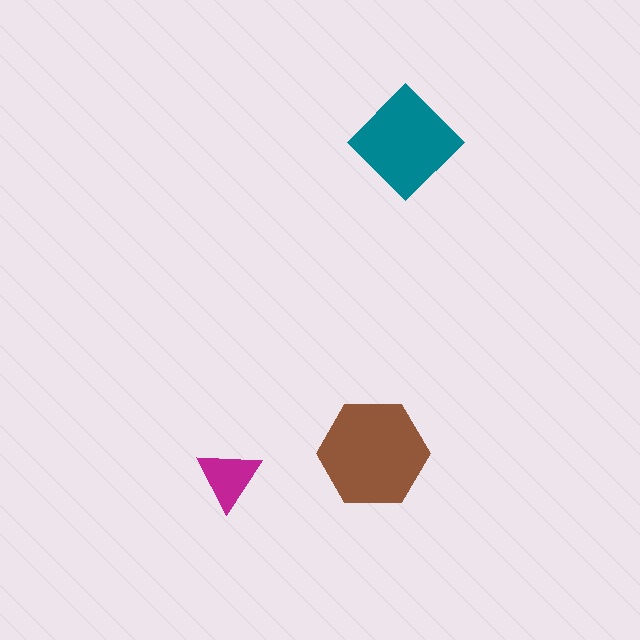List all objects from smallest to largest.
The magenta triangle, the teal diamond, the brown hexagon.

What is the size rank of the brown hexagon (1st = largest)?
1st.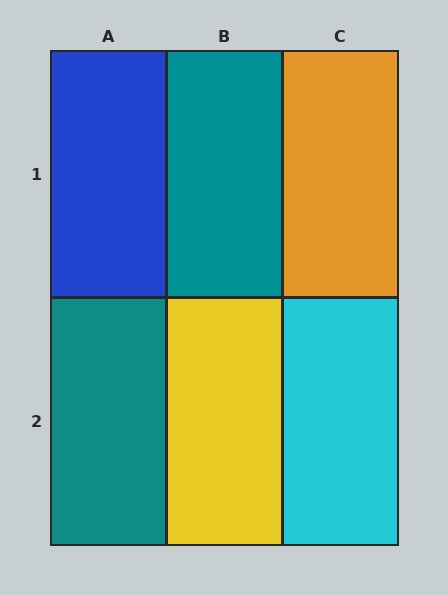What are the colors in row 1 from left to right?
Blue, teal, orange.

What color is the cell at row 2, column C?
Cyan.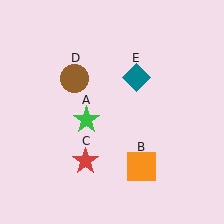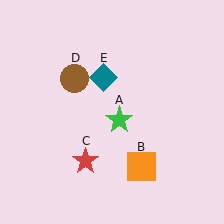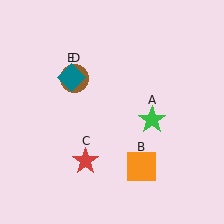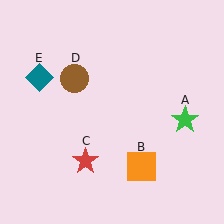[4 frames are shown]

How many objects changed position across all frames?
2 objects changed position: green star (object A), teal diamond (object E).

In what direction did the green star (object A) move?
The green star (object A) moved right.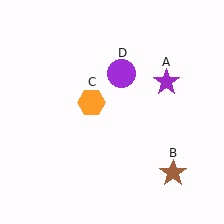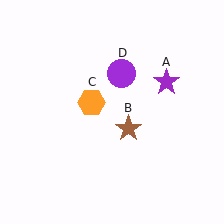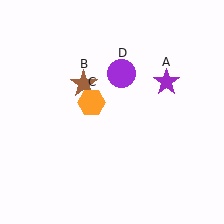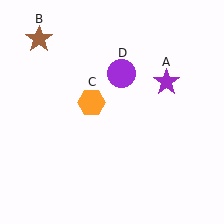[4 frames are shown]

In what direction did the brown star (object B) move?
The brown star (object B) moved up and to the left.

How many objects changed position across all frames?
1 object changed position: brown star (object B).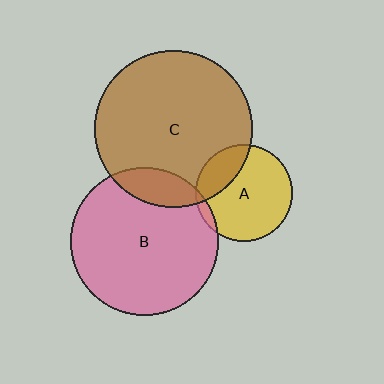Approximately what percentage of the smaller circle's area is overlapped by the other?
Approximately 25%.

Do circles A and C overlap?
Yes.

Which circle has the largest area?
Circle C (brown).